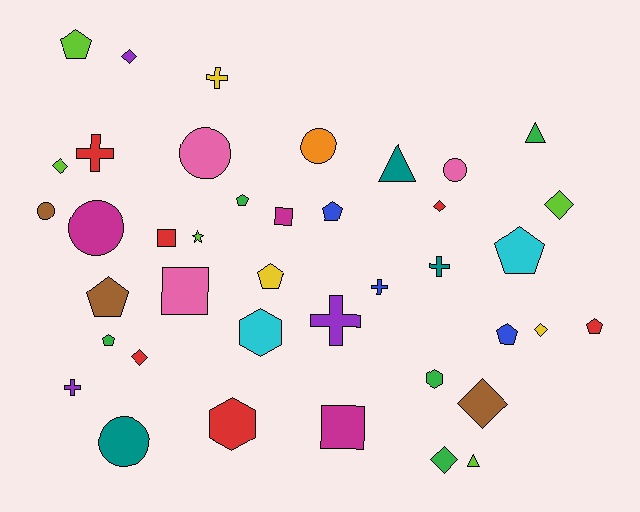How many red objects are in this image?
There are 6 red objects.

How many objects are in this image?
There are 40 objects.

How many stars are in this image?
There is 1 star.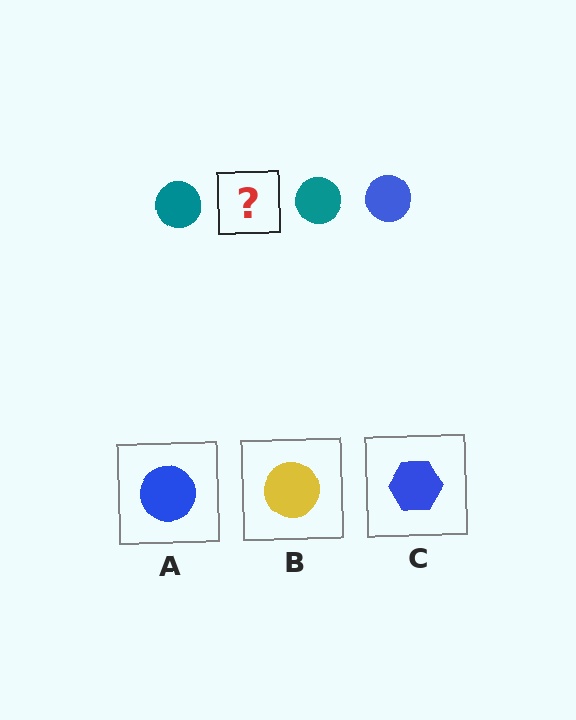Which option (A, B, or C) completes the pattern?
A.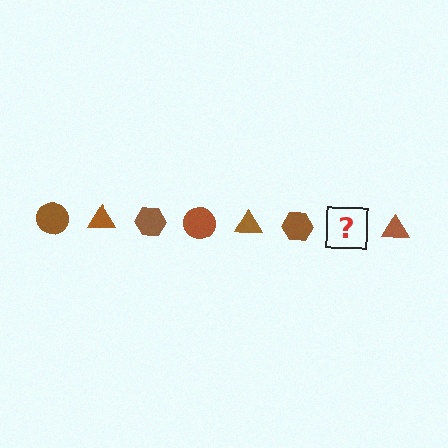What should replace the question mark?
The question mark should be replaced with a brown circle.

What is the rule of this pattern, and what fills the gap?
The rule is that the pattern cycles through circle, triangle, hexagon shapes in brown. The gap should be filled with a brown circle.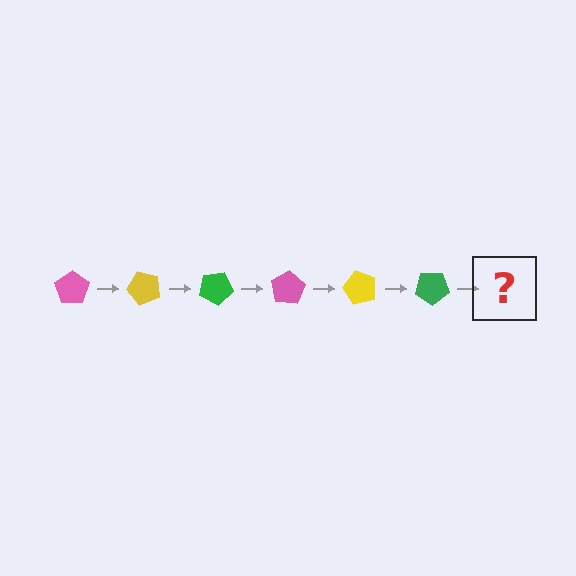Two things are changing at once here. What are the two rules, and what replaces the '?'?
The two rules are that it rotates 50 degrees each step and the color cycles through pink, yellow, and green. The '?' should be a pink pentagon, rotated 300 degrees from the start.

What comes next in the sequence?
The next element should be a pink pentagon, rotated 300 degrees from the start.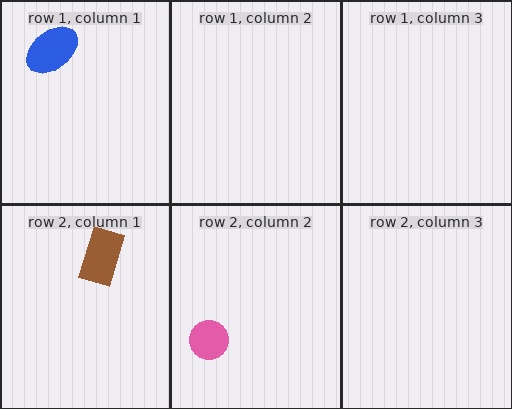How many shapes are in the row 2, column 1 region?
1.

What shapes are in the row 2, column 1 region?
The brown rectangle.